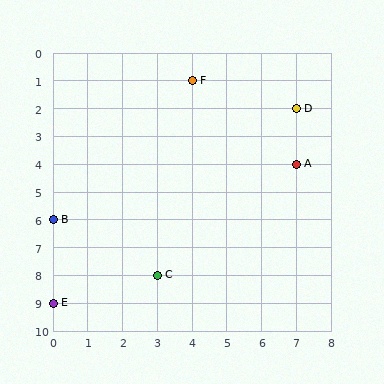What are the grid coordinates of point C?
Point C is at grid coordinates (3, 8).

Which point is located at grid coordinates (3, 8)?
Point C is at (3, 8).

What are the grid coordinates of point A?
Point A is at grid coordinates (7, 4).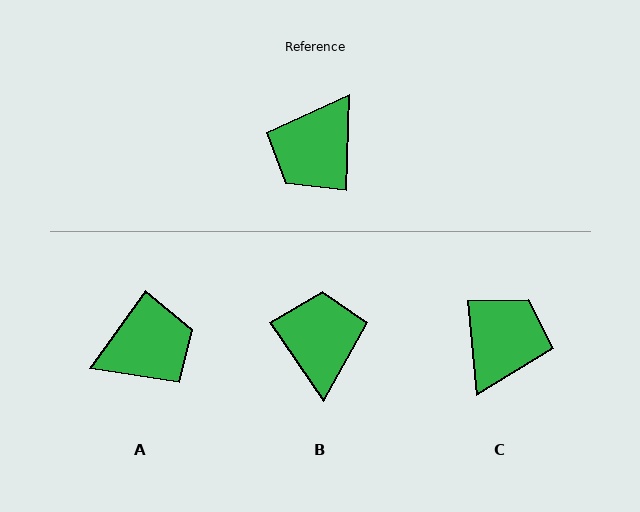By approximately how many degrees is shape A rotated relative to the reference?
Approximately 146 degrees counter-clockwise.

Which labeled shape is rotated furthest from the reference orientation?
C, about 173 degrees away.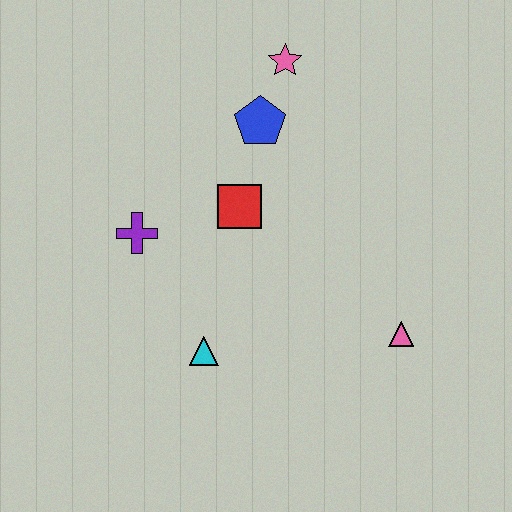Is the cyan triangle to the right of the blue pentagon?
No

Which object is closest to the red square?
The blue pentagon is closest to the red square.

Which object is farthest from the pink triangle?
The pink star is farthest from the pink triangle.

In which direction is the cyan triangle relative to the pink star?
The cyan triangle is below the pink star.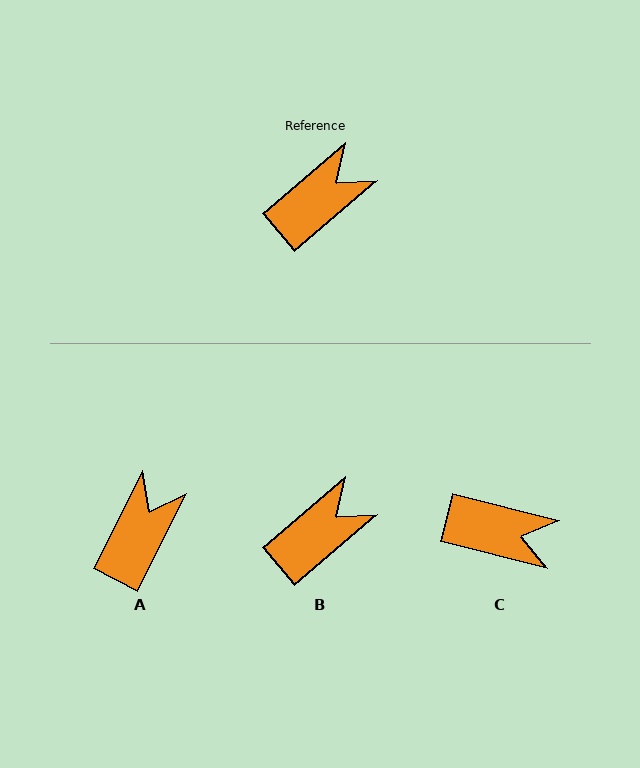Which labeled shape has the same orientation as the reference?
B.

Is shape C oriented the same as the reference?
No, it is off by about 55 degrees.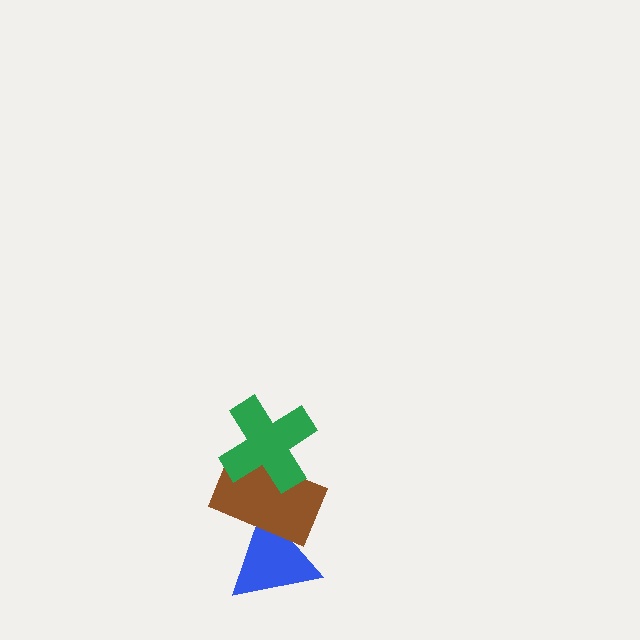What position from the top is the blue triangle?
The blue triangle is 3rd from the top.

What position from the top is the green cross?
The green cross is 1st from the top.